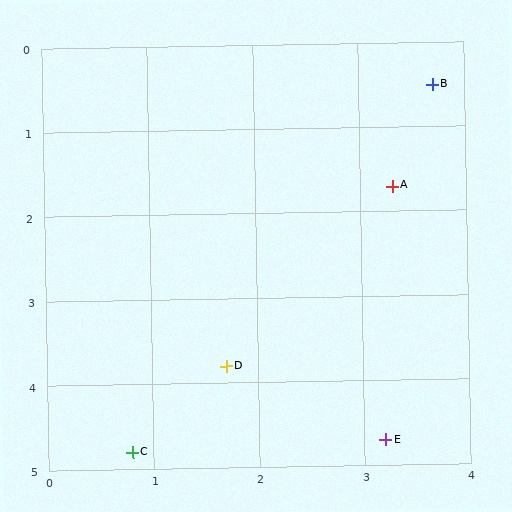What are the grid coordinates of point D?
Point D is at approximately (1.7, 3.8).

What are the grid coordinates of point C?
Point C is at approximately (0.8, 4.8).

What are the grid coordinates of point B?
Point B is at approximately (3.7, 0.5).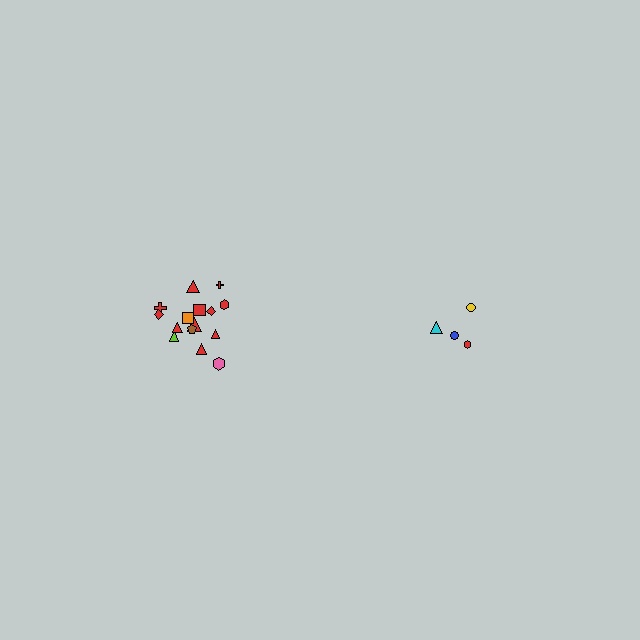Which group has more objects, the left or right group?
The left group.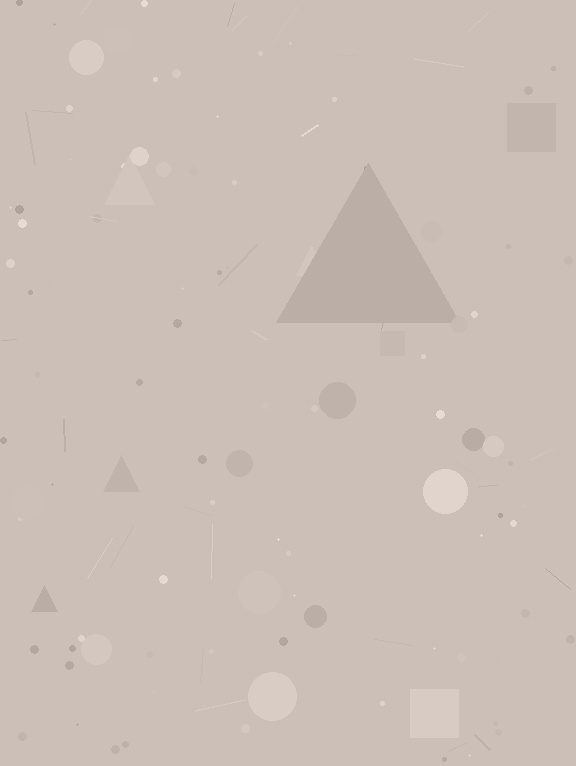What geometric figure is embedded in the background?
A triangle is embedded in the background.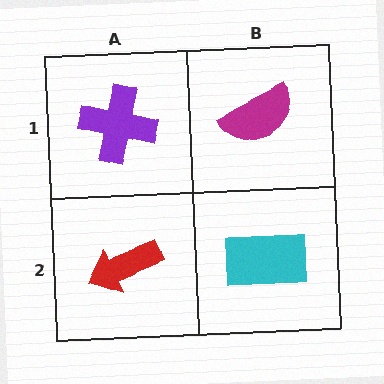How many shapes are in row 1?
2 shapes.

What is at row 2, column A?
A red arrow.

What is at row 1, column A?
A purple cross.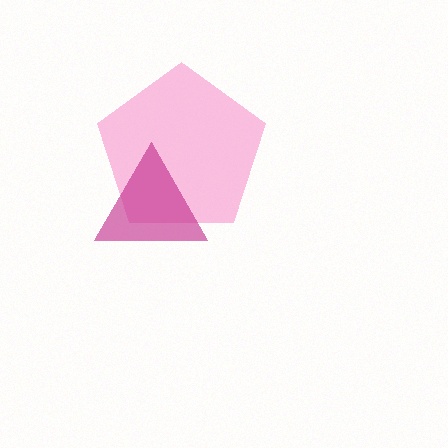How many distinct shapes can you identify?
There are 2 distinct shapes: a pink pentagon, a magenta triangle.